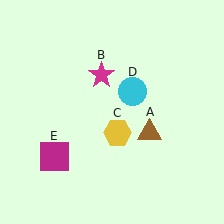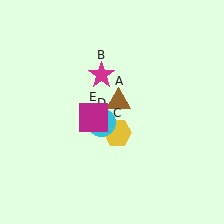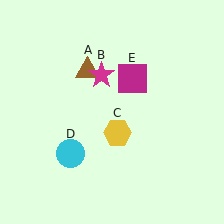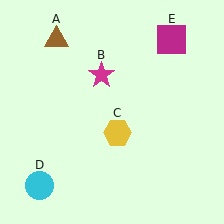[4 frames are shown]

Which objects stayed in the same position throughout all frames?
Magenta star (object B) and yellow hexagon (object C) remained stationary.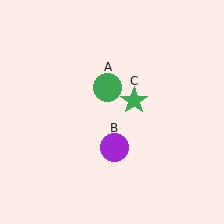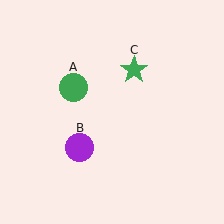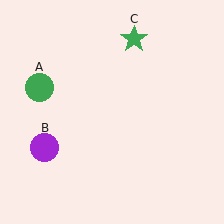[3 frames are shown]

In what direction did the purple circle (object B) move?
The purple circle (object B) moved left.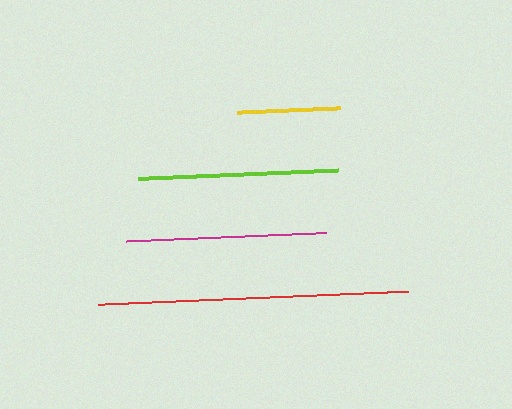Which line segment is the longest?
The red line is the longest at approximately 310 pixels.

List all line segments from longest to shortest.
From longest to shortest: red, lime, magenta, yellow.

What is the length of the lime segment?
The lime segment is approximately 200 pixels long.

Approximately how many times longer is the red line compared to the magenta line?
The red line is approximately 1.6 times the length of the magenta line.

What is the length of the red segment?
The red segment is approximately 310 pixels long.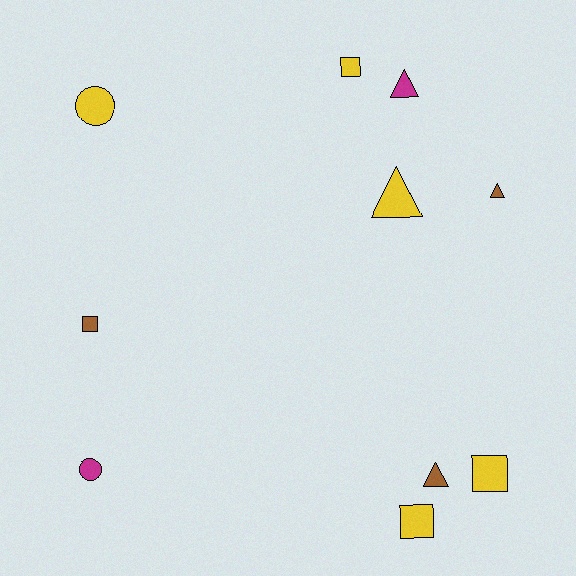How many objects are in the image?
There are 10 objects.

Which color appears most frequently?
Yellow, with 5 objects.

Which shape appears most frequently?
Square, with 4 objects.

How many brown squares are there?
There is 1 brown square.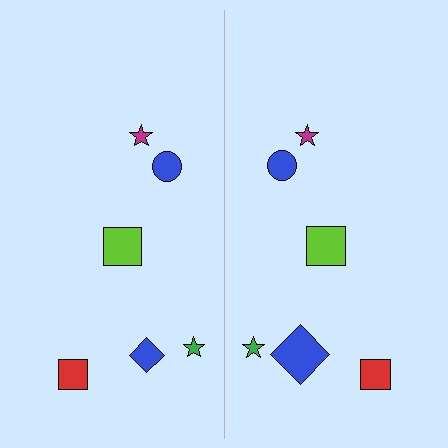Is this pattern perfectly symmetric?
No, the pattern is not perfectly symmetric. The blue diamond on the right side has a different size than its mirror counterpart.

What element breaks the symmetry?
The blue diamond on the right side has a different size than its mirror counterpart.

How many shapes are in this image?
There are 12 shapes in this image.